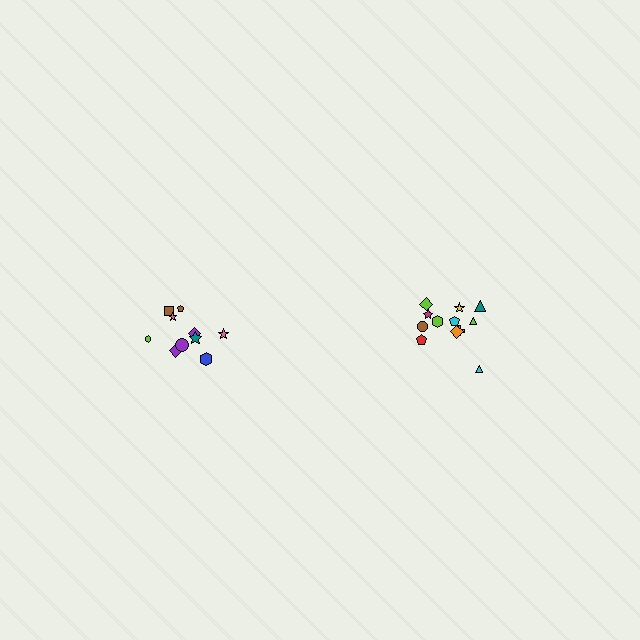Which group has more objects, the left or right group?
The right group.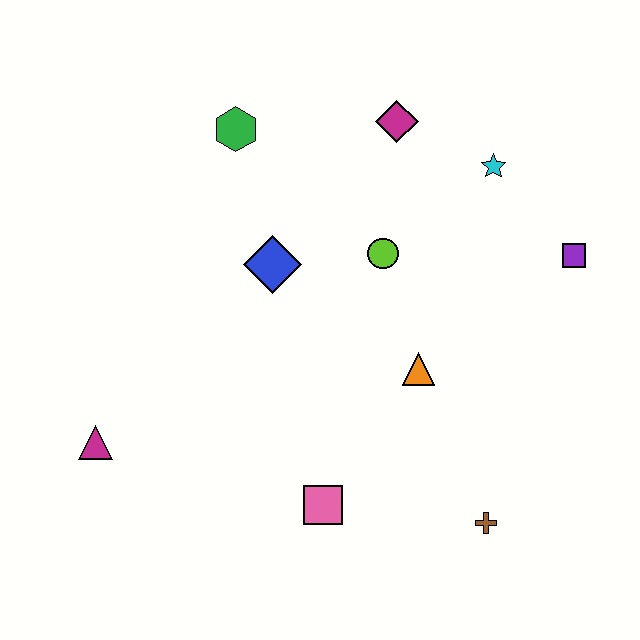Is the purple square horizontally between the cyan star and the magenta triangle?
No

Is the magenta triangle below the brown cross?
No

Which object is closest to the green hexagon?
The blue diamond is closest to the green hexagon.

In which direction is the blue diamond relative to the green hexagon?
The blue diamond is below the green hexagon.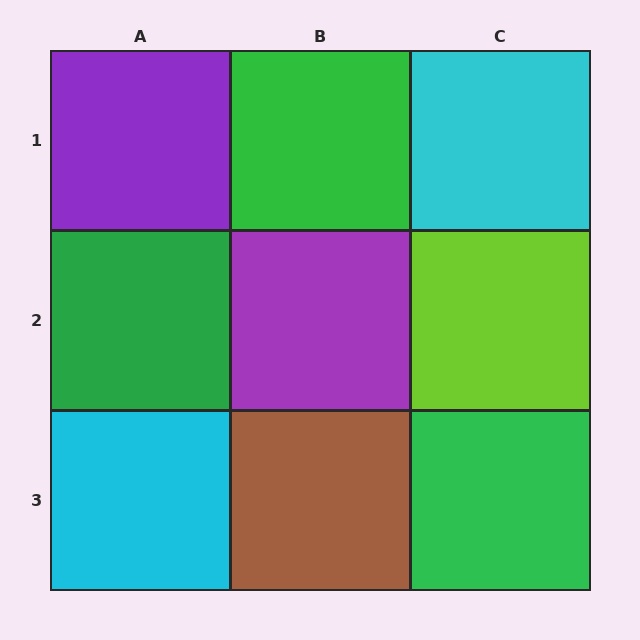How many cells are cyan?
2 cells are cyan.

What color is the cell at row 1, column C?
Cyan.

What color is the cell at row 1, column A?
Purple.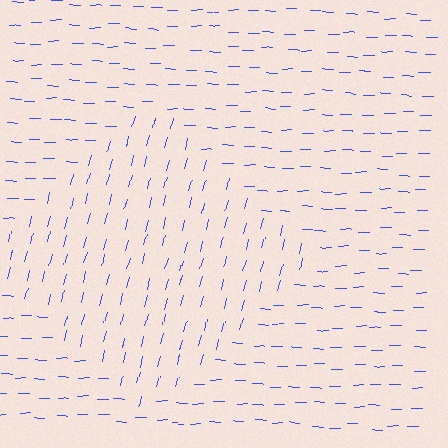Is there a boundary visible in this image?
Yes, there is a texture boundary formed by a change in line orientation.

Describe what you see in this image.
The image is filled with small blue line segments. A diamond region in the image has lines oriented differently from the surrounding lines, creating a visible texture boundary.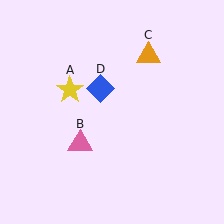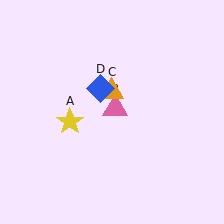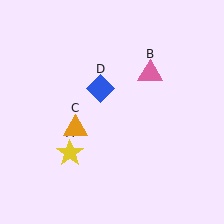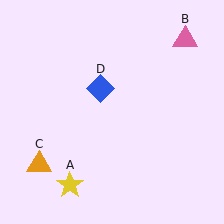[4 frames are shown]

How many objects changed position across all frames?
3 objects changed position: yellow star (object A), pink triangle (object B), orange triangle (object C).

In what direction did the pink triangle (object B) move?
The pink triangle (object B) moved up and to the right.